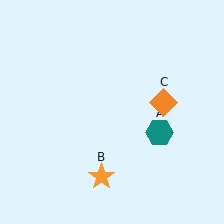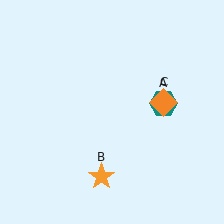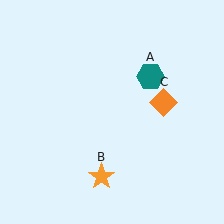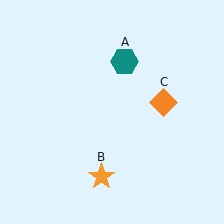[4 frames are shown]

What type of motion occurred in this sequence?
The teal hexagon (object A) rotated counterclockwise around the center of the scene.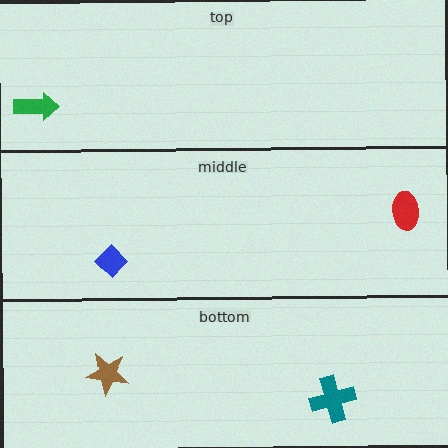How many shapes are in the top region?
1.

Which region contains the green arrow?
The top region.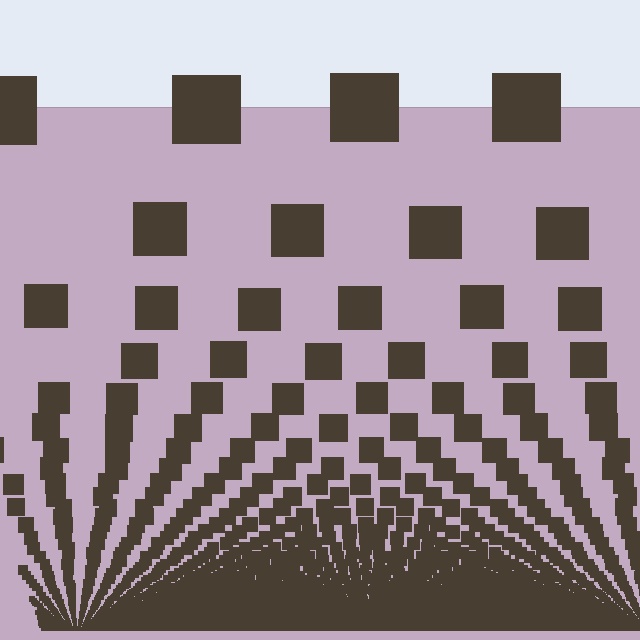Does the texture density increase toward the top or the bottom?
Density increases toward the bottom.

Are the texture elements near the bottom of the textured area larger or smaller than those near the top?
Smaller. The gradient is inverted — elements near the bottom are smaller and denser.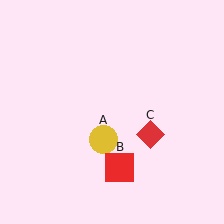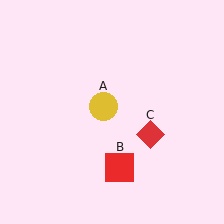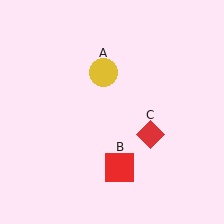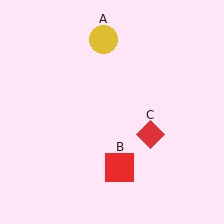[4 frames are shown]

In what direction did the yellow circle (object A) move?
The yellow circle (object A) moved up.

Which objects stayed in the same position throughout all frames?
Red square (object B) and red diamond (object C) remained stationary.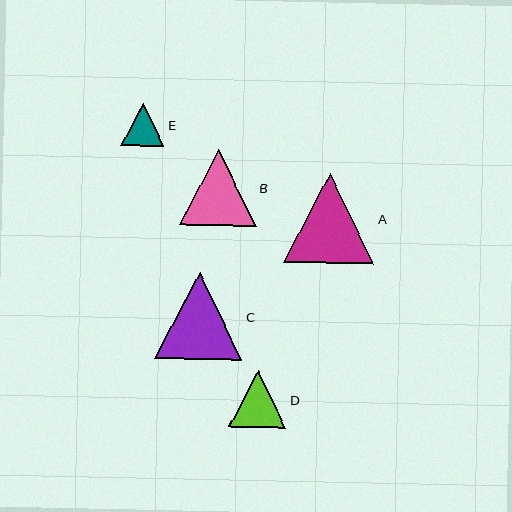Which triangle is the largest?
Triangle A is the largest with a size of approximately 90 pixels.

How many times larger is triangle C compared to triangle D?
Triangle C is approximately 1.5 times the size of triangle D.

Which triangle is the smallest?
Triangle E is the smallest with a size of approximately 43 pixels.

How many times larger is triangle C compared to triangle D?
Triangle C is approximately 1.5 times the size of triangle D.